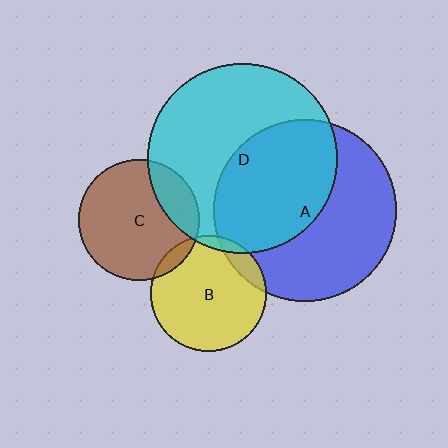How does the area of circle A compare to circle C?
Approximately 2.3 times.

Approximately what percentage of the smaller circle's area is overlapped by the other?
Approximately 5%.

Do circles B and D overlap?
Yes.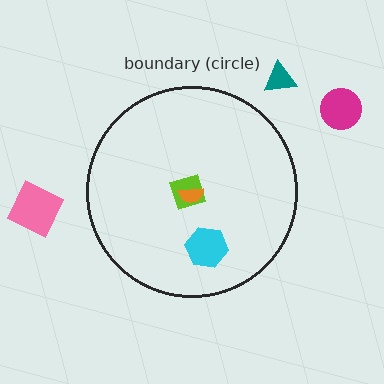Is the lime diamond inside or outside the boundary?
Inside.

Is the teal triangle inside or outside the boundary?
Outside.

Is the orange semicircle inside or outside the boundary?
Inside.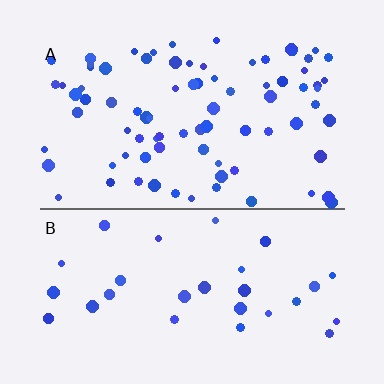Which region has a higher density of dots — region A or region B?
A (the top).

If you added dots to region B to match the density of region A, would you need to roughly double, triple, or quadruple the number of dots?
Approximately triple.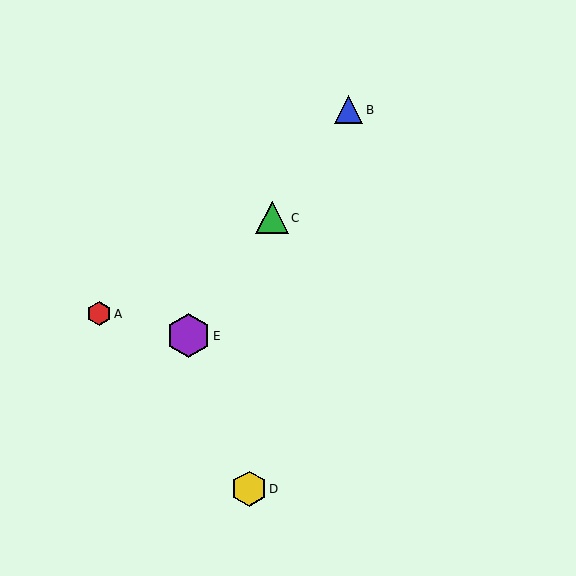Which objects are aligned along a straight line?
Objects B, C, E are aligned along a straight line.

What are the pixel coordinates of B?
Object B is at (349, 110).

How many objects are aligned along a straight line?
3 objects (B, C, E) are aligned along a straight line.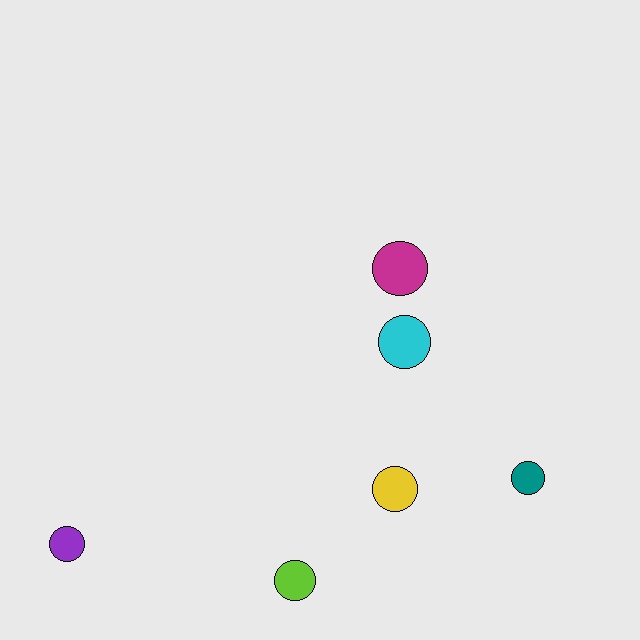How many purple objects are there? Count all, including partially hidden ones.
There is 1 purple object.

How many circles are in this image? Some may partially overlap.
There are 6 circles.